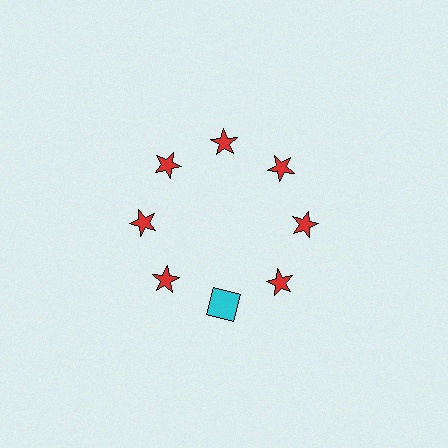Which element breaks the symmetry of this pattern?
The cyan square at roughly the 6 o'clock position breaks the symmetry. All other shapes are red stars.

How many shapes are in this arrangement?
There are 8 shapes arranged in a ring pattern.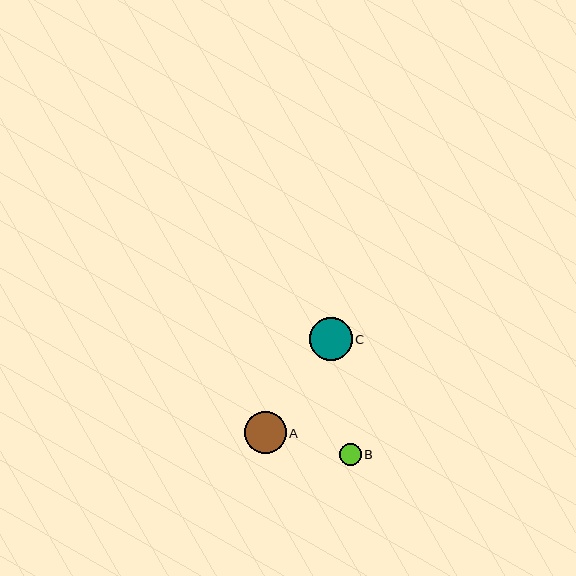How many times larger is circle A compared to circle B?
Circle A is approximately 1.9 times the size of circle B.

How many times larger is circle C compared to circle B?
Circle C is approximately 2.0 times the size of circle B.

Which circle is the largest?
Circle C is the largest with a size of approximately 43 pixels.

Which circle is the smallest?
Circle B is the smallest with a size of approximately 22 pixels.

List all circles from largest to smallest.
From largest to smallest: C, A, B.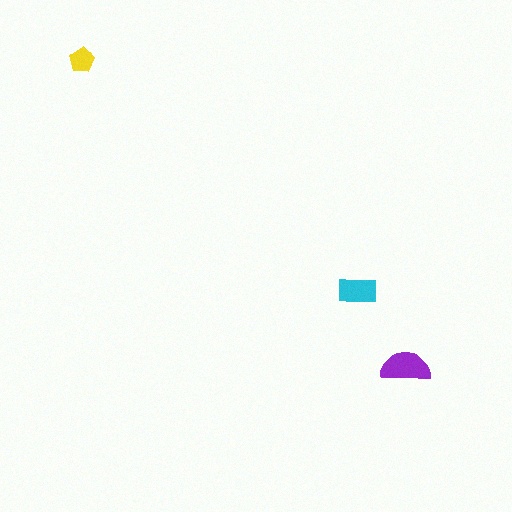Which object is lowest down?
The purple semicircle is bottommost.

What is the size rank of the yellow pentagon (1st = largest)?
3rd.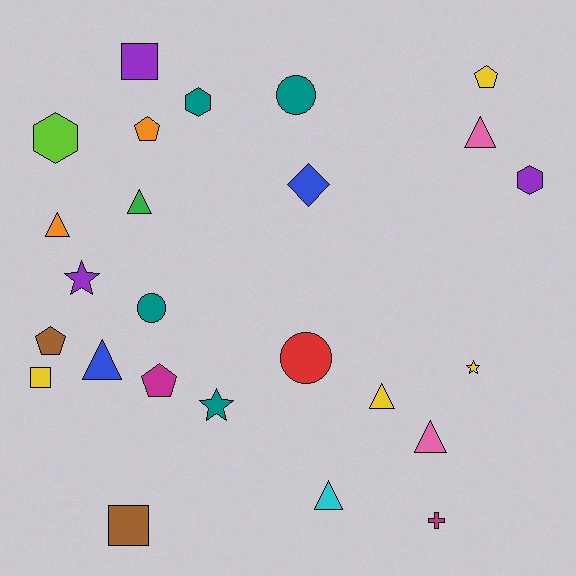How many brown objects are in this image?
There are 2 brown objects.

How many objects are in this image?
There are 25 objects.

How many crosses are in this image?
There is 1 cross.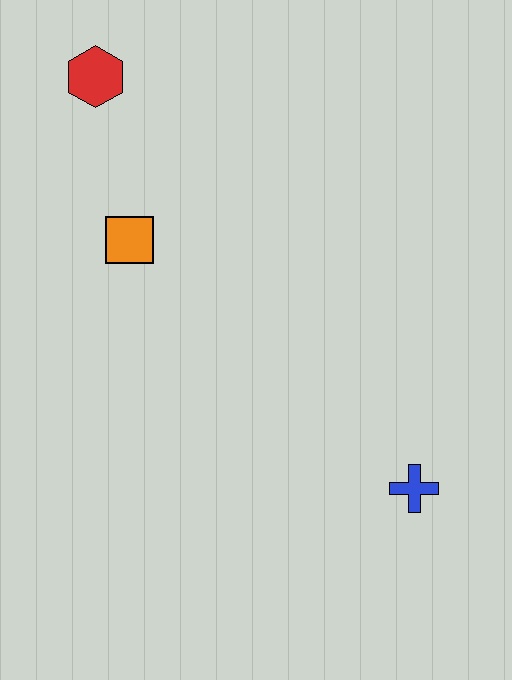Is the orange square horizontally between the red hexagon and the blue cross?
Yes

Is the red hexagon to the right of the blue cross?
No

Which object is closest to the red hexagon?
The orange square is closest to the red hexagon.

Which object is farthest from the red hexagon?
The blue cross is farthest from the red hexagon.